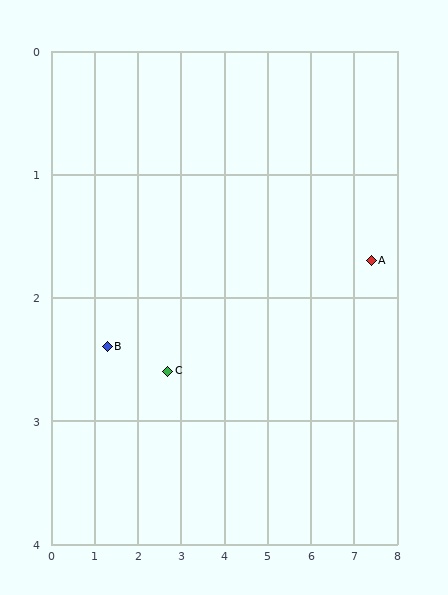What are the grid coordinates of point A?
Point A is at approximately (7.4, 1.7).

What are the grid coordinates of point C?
Point C is at approximately (2.7, 2.6).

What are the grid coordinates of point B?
Point B is at approximately (1.3, 2.4).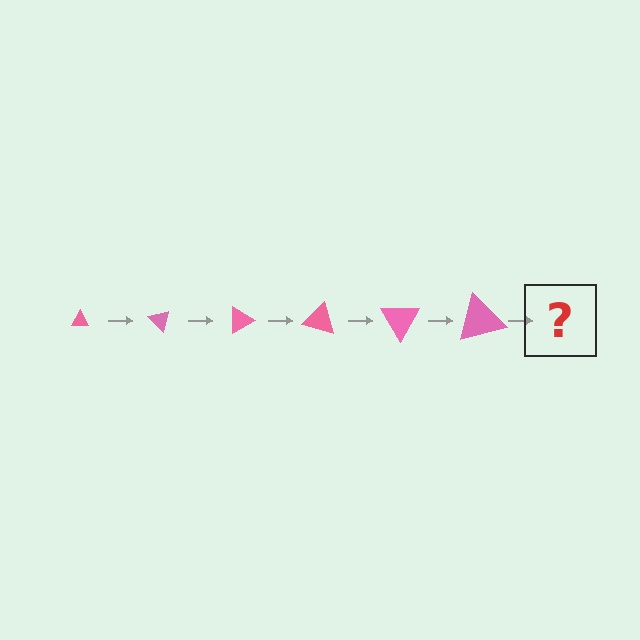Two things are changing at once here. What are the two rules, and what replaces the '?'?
The two rules are that the triangle grows larger each step and it rotates 45 degrees each step. The '?' should be a triangle, larger than the previous one and rotated 270 degrees from the start.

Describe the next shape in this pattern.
It should be a triangle, larger than the previous one and rotated 270 degrees from the start.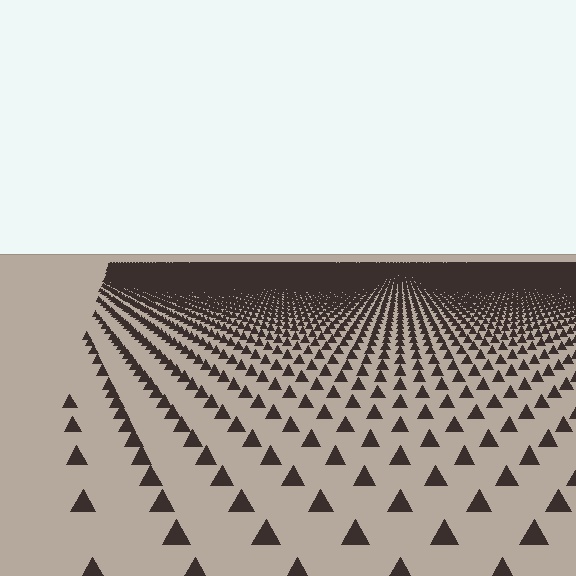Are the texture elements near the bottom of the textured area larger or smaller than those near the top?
Larger. Near the bottom, elements are closer to the viewer and appear at a bigger on-screen size.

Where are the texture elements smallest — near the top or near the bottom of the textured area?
Near the top.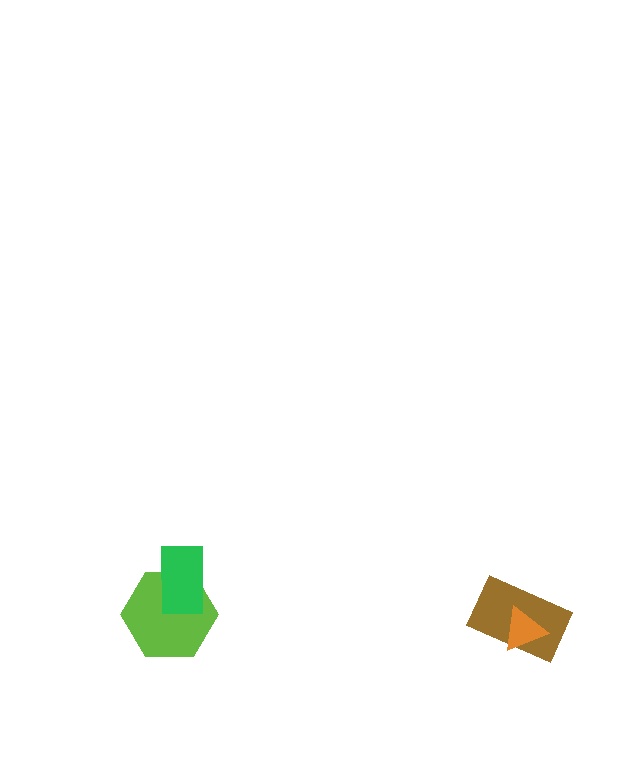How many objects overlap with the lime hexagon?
1 object overlaps with the lime hexagon.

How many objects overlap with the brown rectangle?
1 object overlaps with the brown rectangle.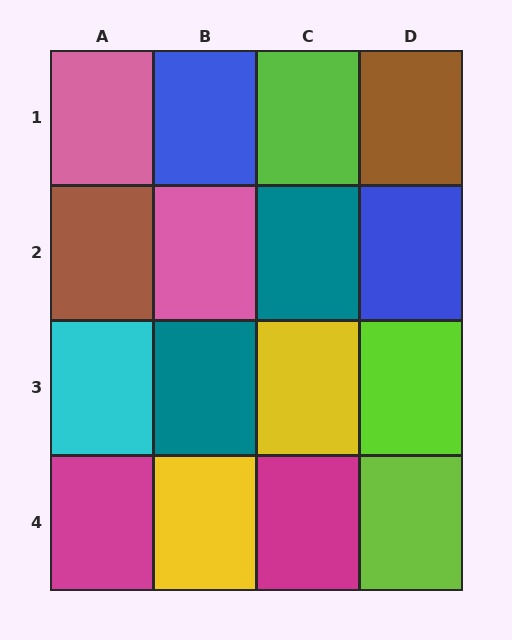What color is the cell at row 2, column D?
Blue.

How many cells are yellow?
2 cells are yellow.